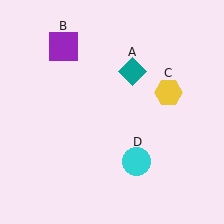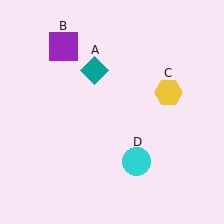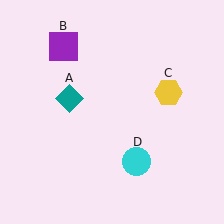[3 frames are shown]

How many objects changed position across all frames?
1 object changed position: teal diamond (object A).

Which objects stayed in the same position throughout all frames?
Purple square (object B) and yellow hexagon (object C) and cyan circle (object D) remained stationary.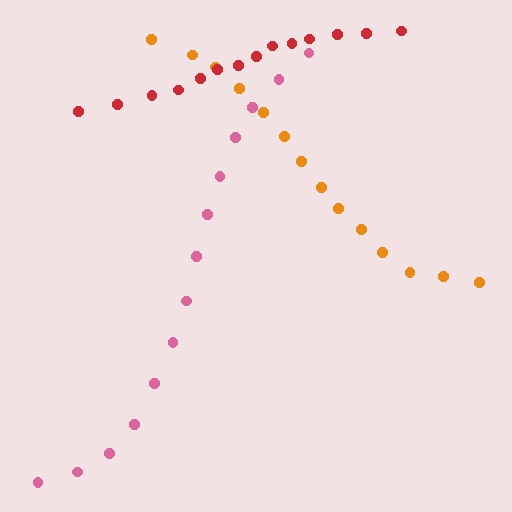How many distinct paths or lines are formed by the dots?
There are 3 distinct paths.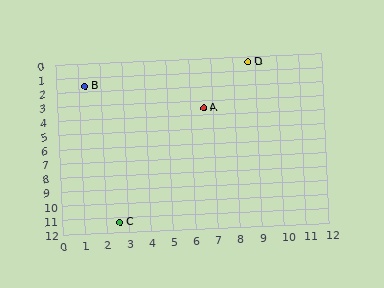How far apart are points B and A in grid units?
Points B and A are about 5.6 grid units apart.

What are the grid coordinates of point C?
Point C is at approximately (2.6, 11.3).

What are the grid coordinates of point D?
Point D is at approximately (8.7, 0.4).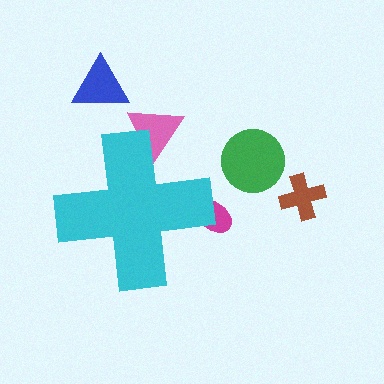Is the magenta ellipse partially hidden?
Yes, the magenta ellipse is partially hidden behind the cyan cross.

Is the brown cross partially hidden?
No, the brown cross is fully visible.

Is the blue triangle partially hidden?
No, the blue triangle is fully visible.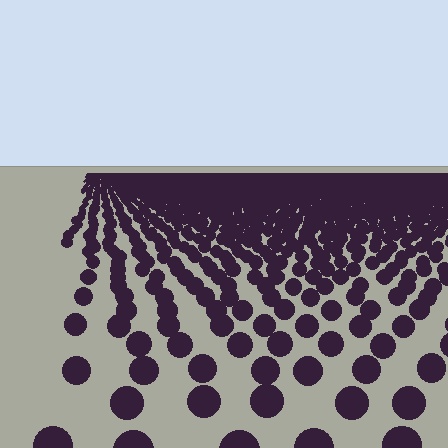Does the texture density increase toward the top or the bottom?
Density increases toward the top.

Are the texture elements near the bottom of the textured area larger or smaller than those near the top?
Larger. Near the bottom, elements are closer to the viewer and appear at a bigger on-screen size.